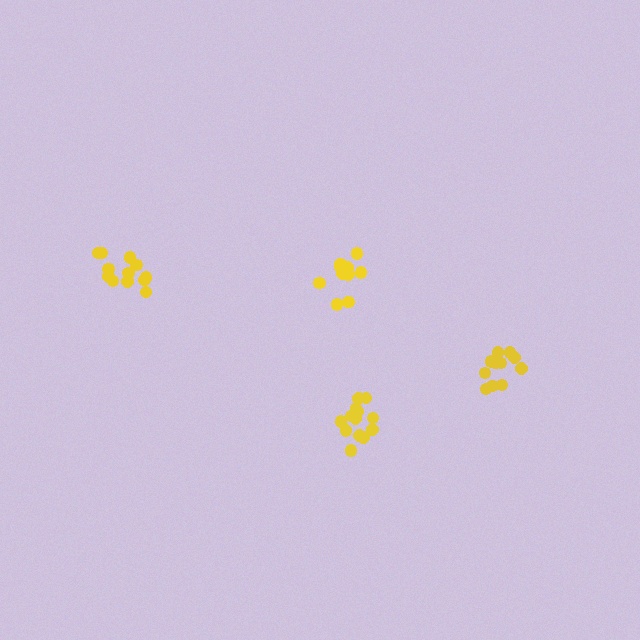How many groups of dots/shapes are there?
There are 4 groups.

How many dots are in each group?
Group 1: 10 dots, Group 2: 11 dots, Group 3: 12 dots, Group 4: 13 dots (46 total).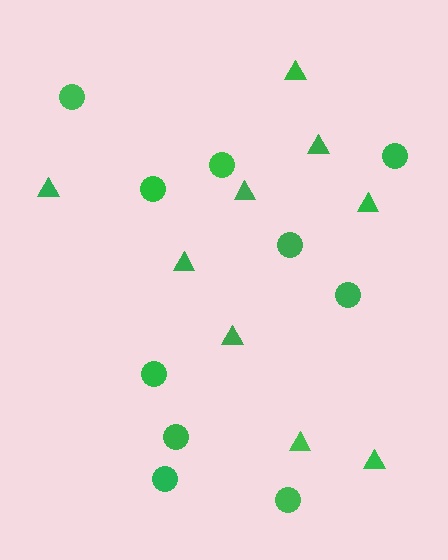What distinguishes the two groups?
There are 2 groups: one group of circles (10) and one group of triangles (9).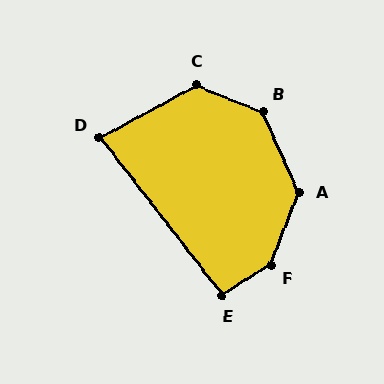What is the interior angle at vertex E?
Approximately 96 degrees (obtuse).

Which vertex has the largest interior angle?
F, at approximately 143 degrees.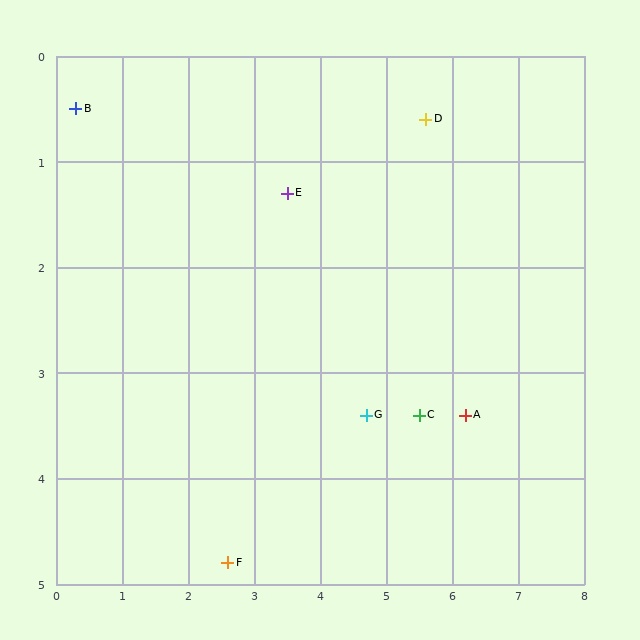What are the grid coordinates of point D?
Point D is at approximately (5.6, 0.6).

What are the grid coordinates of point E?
Point E is at approximately (3.5, 1.3).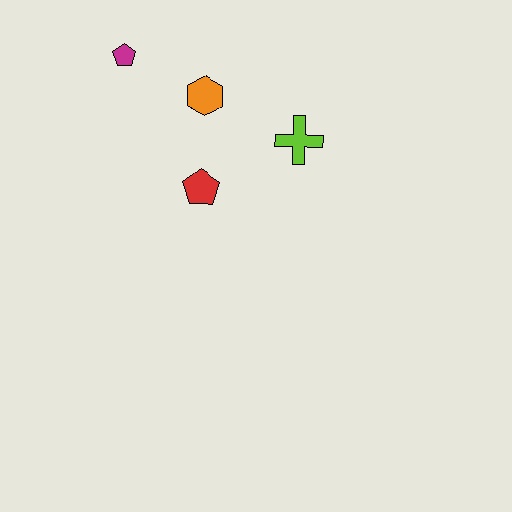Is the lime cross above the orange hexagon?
No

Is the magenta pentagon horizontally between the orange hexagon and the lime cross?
No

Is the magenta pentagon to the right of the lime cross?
No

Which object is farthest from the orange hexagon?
The lime cross is farthest from the orange hexagon.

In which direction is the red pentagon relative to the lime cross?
The red pentagon is to the left of the lime cross.